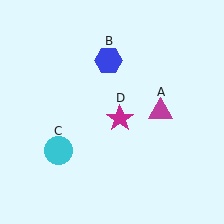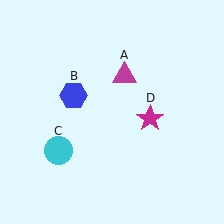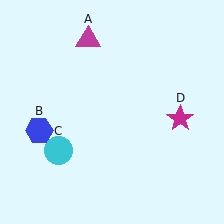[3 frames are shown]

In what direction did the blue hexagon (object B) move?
The blue hexagon (object B) moved down and to the left.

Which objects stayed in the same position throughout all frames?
Cyan circle (object C) remained stationary.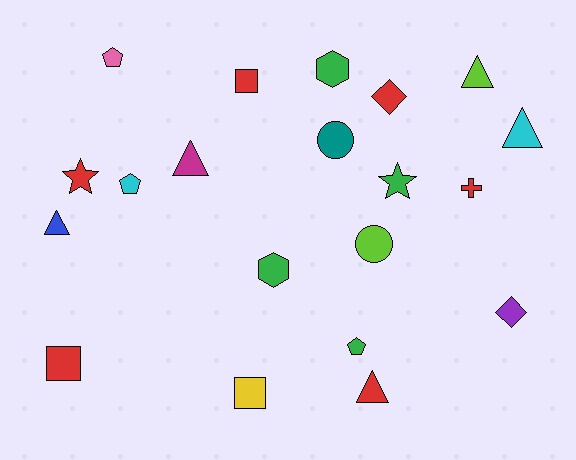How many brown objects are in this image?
There are no brown objects.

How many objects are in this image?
There are 20 objects.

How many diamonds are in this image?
There are 2 diamonds.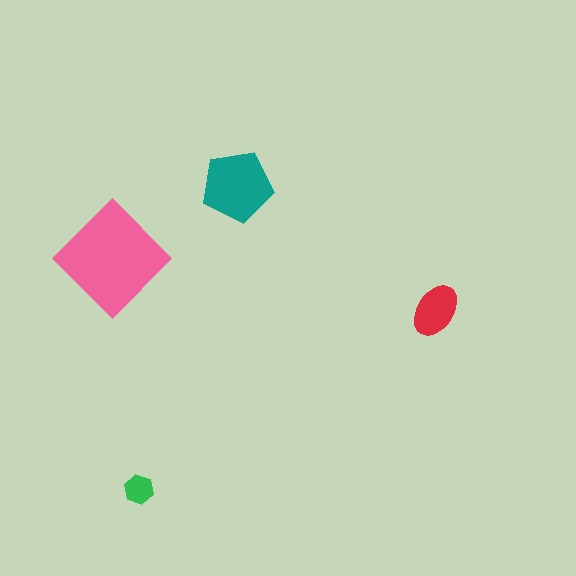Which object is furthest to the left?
The pink diamond is leftmost.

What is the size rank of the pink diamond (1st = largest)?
1st.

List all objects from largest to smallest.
The pink diamond, the teal pentagon, the red ellipse, the green hexagon.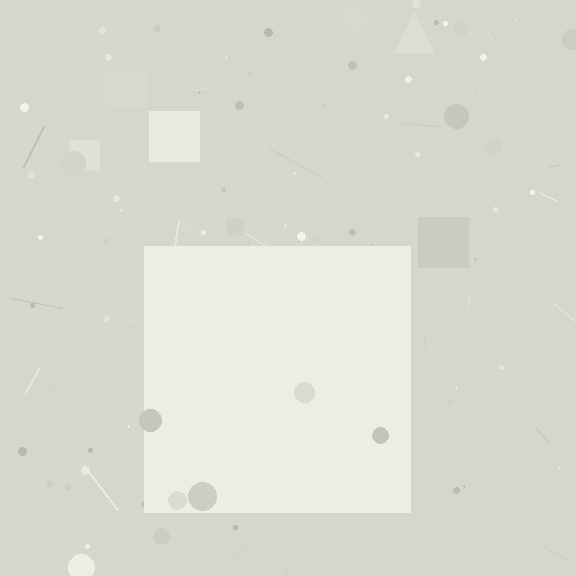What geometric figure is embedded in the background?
A square is embedded in the background.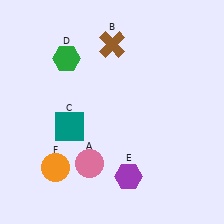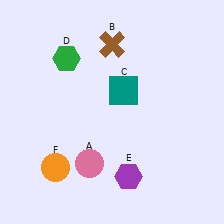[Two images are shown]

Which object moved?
The teal square (C) moved right.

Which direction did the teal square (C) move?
The teal square (C) moved right.